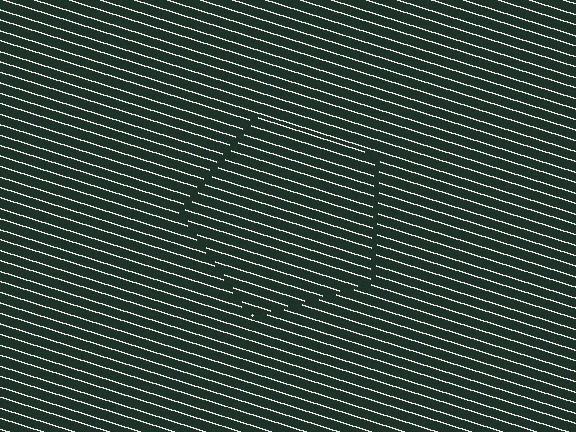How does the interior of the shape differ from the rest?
The interior of the shape contains the same grating, shifted by half a period — the contour is defined by the phase discontinuity where line-ends from the inner and outer gratings abut.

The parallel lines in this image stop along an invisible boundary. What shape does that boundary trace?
An illusory pentagon. The interior of the shape contains the same grating, shifted by half a period — the contour is defined by the phase discontinuity where line-ends from the inner and outer gratings abut.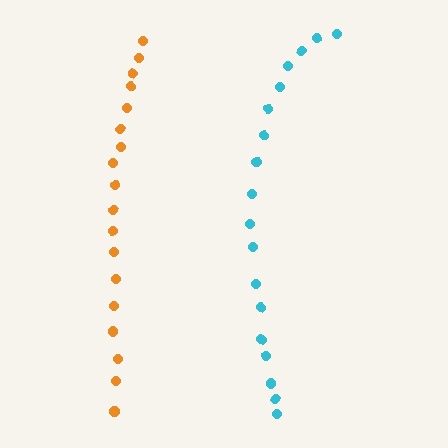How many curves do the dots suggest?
There are 2 distinct paths.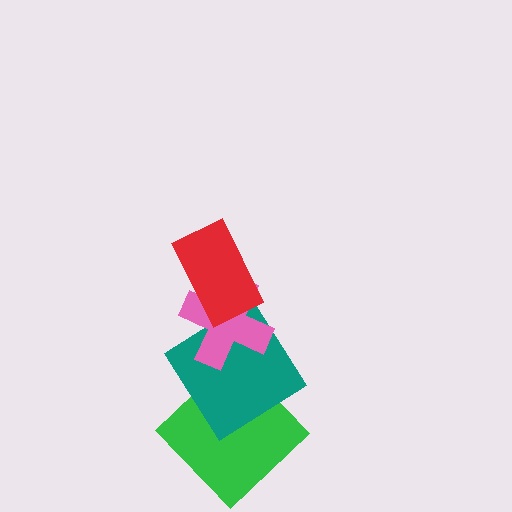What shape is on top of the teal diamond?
The pink cross is on top of the teal diamond.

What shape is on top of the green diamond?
The teal diamond is on top of the green diamond.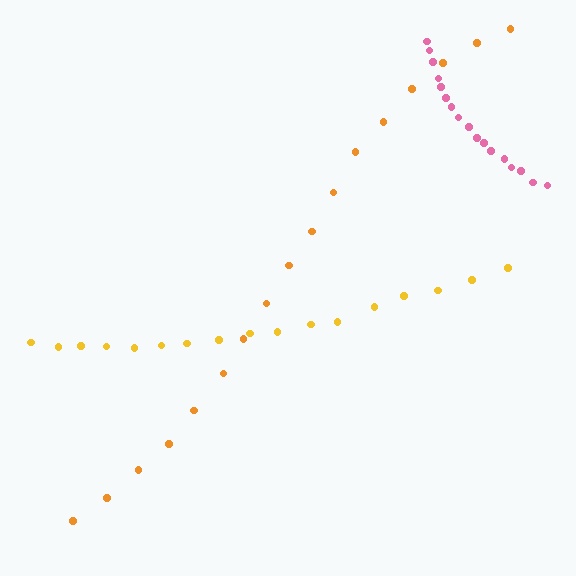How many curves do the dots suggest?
There are 3 distinct paths.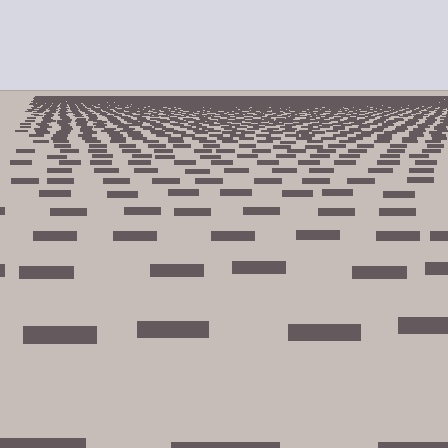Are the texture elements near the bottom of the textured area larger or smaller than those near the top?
Larger. Near the bottom, elements are closer to the viewer and appear at a bigger on-screen size.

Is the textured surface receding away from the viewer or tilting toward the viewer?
The surface is receding away from the viewer. Texture elements get smaller and denser toward the top.